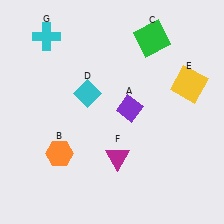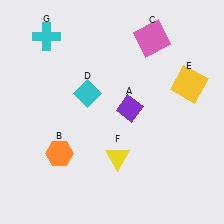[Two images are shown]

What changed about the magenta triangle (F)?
In Image 1, F is magenta. In Image 2, it changed to yellow.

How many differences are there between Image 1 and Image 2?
There are 2 differences between the two images.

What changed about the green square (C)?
In Image 1, C is green. In Image 2, it changed to pink.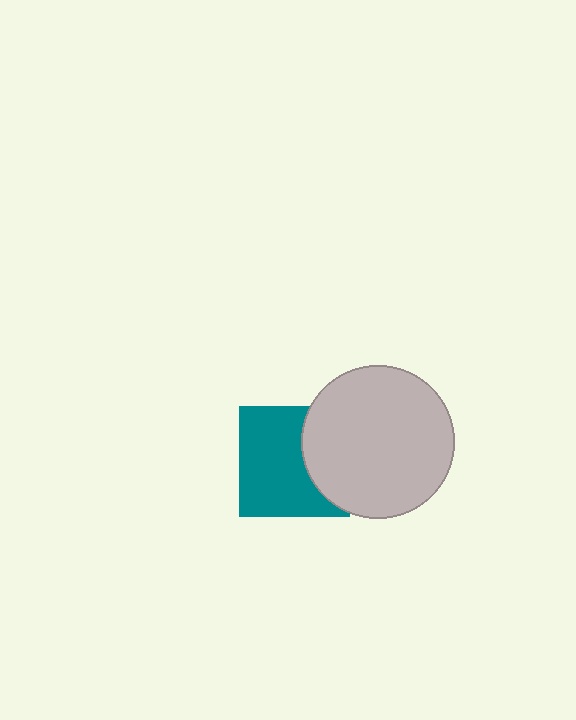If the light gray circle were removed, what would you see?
You would see the complete teal square.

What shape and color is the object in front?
The object in front is a light gray circle.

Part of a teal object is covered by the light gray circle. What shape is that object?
It is a square.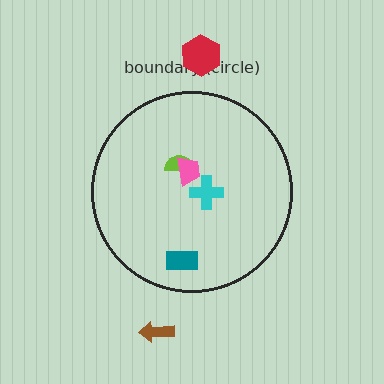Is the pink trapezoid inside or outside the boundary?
Inside.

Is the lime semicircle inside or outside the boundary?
Inside.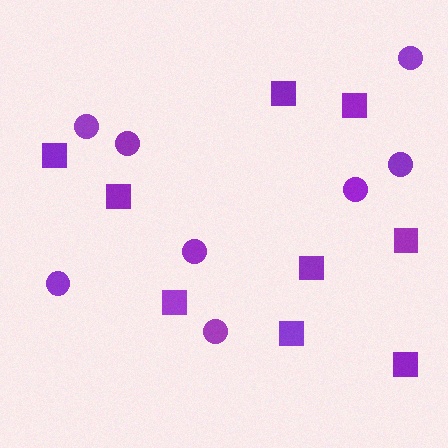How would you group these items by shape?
There are 2 groups: one group of circles (8) and one group of squares (9).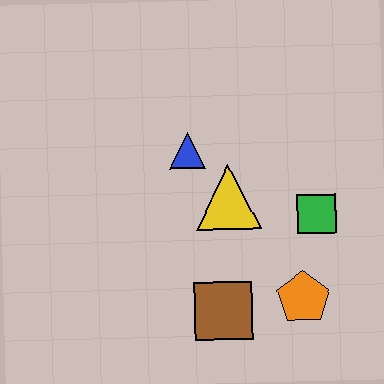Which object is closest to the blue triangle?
The yellow triangle is closest to the blue triangle.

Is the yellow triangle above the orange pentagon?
Yes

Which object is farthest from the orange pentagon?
The blue triangle is farthest from the orange pentagon.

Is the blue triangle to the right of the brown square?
No